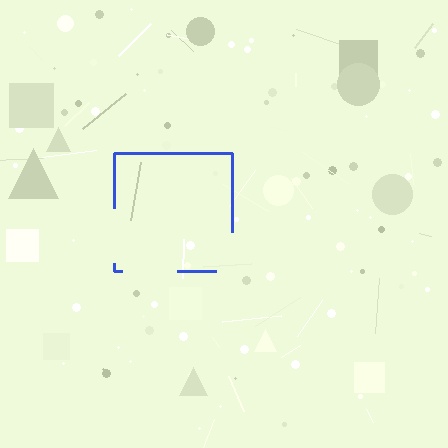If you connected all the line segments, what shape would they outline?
They would outline a square.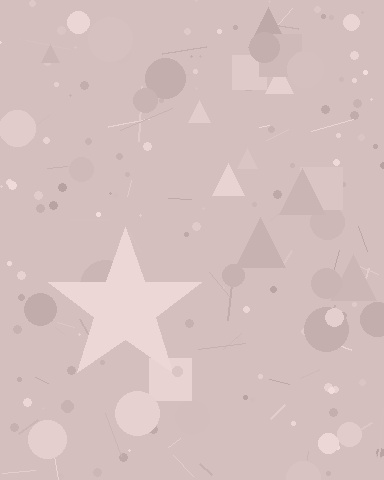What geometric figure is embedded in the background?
A star is embedded in the background.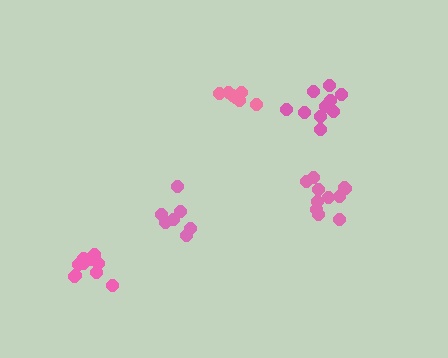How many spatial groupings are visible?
There are 5 spatial groupings.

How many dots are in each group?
Group 1: 7 dots, Group 2: 11 dots, Group 3: 11 dots, Group 4: 7 dots, Group 5: 10 dots (46 total).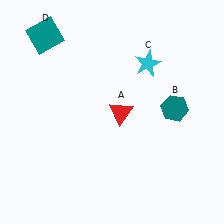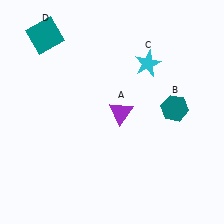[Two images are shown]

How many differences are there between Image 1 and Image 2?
There is 1 difference between the two images.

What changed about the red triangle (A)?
In Image 1, A is red. In Image 2, it changed to purple.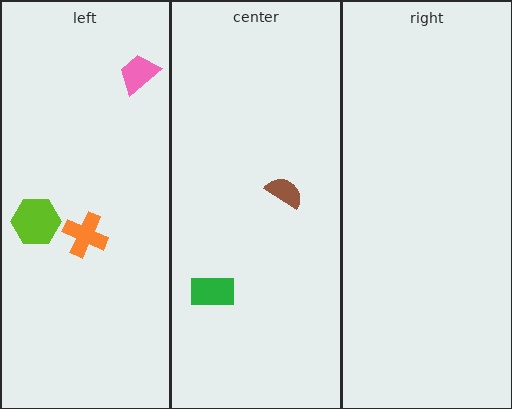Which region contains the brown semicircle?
The center region.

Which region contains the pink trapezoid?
The left region.